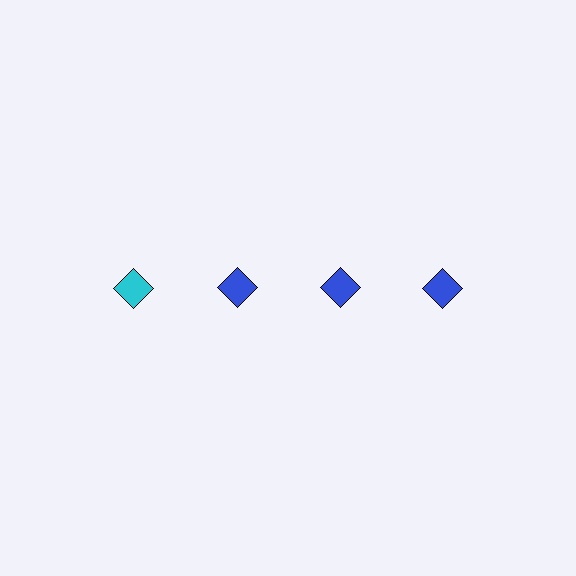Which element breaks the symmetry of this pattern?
The cyan diamond in the top row, leftmost column breaks the symmetry. All other shapes are blue diamonds.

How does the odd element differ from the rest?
It has a different color: cyan instead of blue.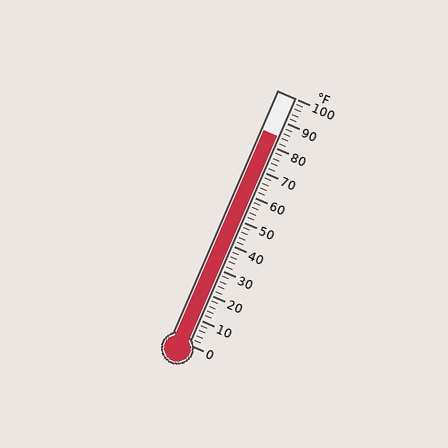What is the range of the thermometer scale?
The thermometer scale ranges from 0°F to 100°F.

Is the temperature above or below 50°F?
The temperature is above 50°F.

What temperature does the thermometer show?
The thermometer shows approximately 84°F.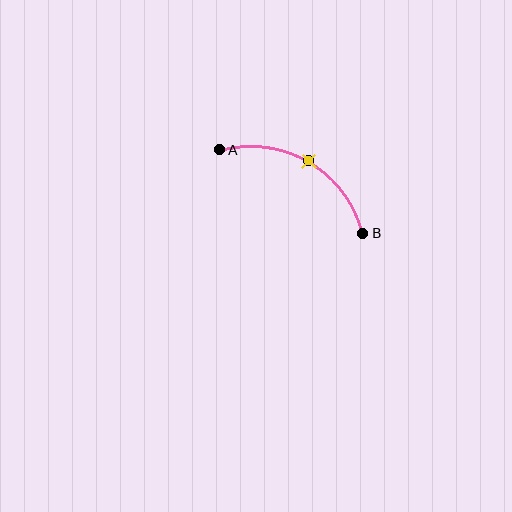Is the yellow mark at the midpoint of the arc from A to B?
Yes. The yellow mark lies on the arc at equal arc-length from both A and B — it is the arc midpoint.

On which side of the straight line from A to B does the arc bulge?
The arc bulges above the straight line connecting A and B.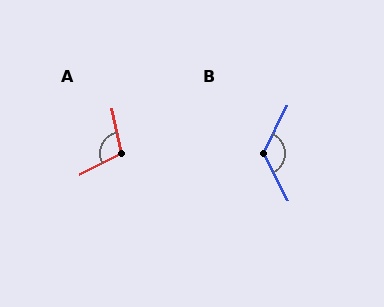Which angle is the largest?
B, at approximately 127 degrees.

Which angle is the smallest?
A, at approximately 105 degrees.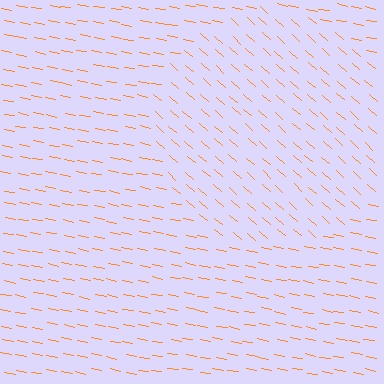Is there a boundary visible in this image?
Yes, there is a texture boundary formed by a change in line orientation.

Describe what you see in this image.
The image is filled with small orange line segments. A circle region in the image has lines oriented differently from the surrounding lines, creating a visible texture boundary.